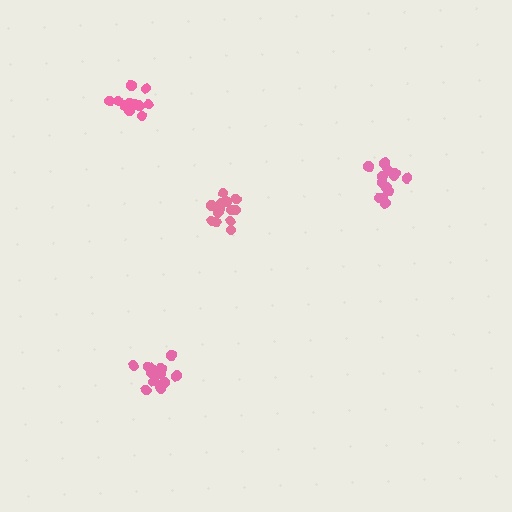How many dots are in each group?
Group 1: 13 dots, Group 2: 11 dots, Group 3: 13 dots, Group 4: 13 dots (50 total).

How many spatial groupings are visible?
There are 4 spatial groupings.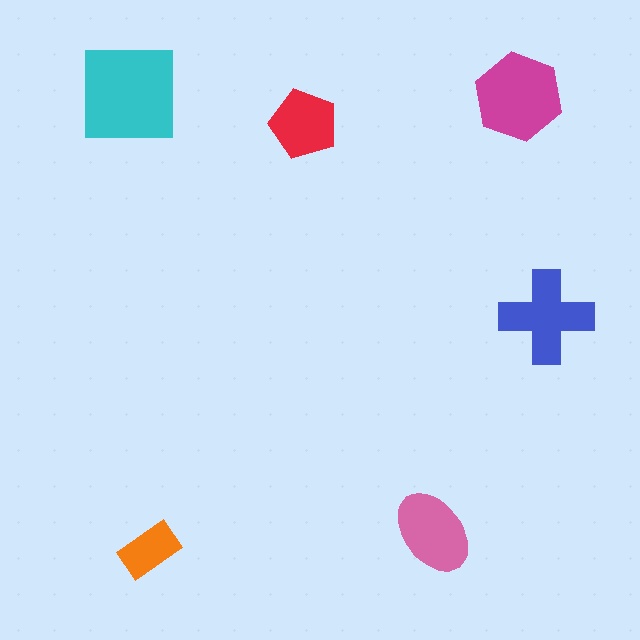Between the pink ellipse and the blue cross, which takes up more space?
The blue cross.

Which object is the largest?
The cyan square.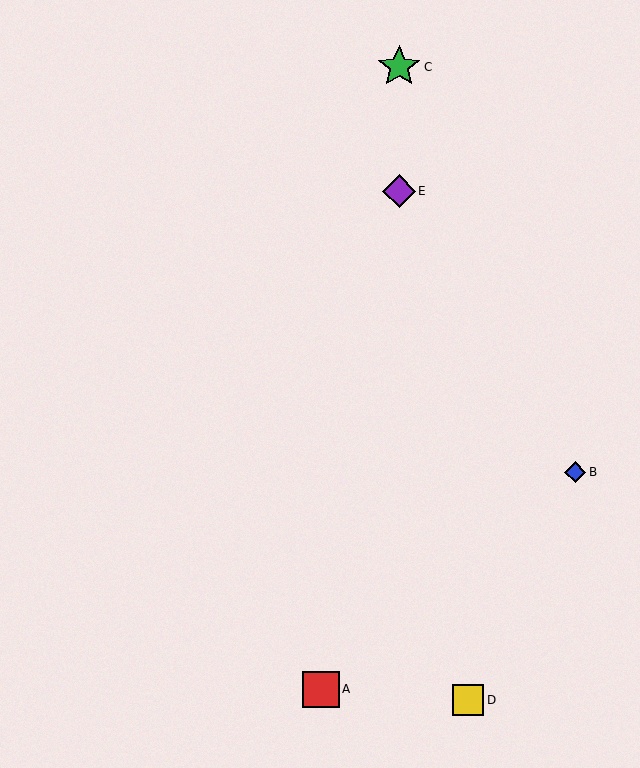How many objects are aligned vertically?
2 objects (C, E) are aligned vertically.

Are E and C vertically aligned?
Yes, both are at x≈399.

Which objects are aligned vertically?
Objects C, E are aligned vertically.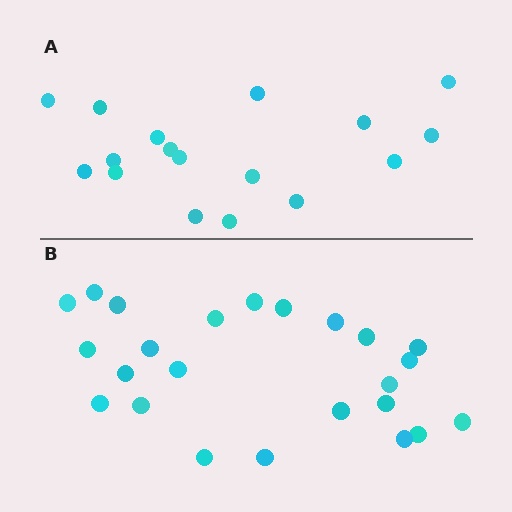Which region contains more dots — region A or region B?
Region B (the bottom region) has more dots.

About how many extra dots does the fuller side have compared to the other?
Region B has roughly 8 or so more dots than region A.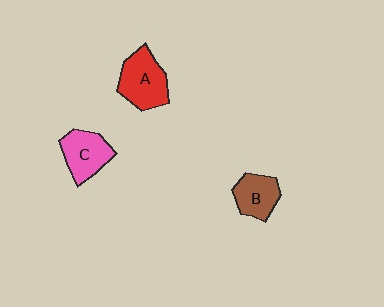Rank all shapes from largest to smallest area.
From largest to smallest: A (red), C (pink), B (brown).